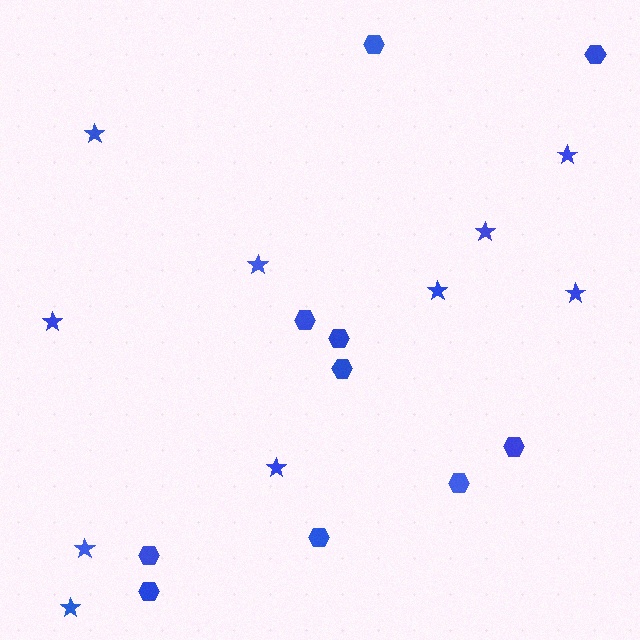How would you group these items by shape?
There are 2 groups: one group of stars (10) and one group of hexagons (10).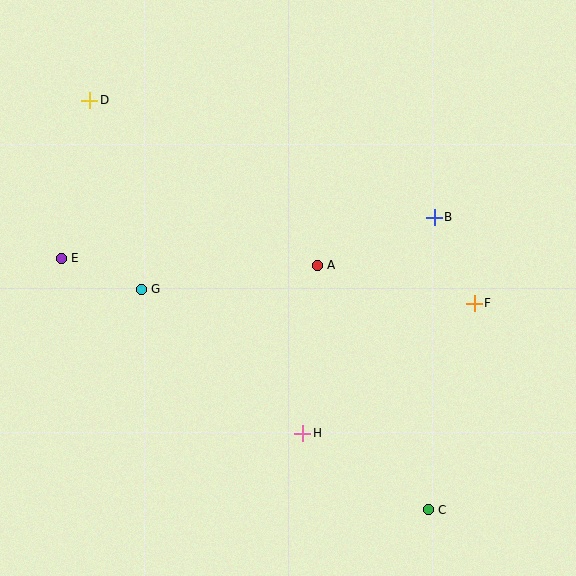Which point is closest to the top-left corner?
Point D is closest to the top-left corner.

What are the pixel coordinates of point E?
Point E is at (61, 258).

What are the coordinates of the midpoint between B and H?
The midpoint between B and H is at (369, 325).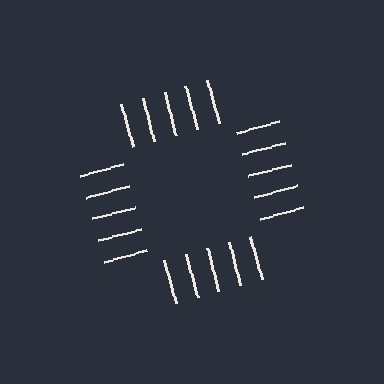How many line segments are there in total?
20 — 5 along each of the 4 edges.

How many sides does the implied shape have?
4 sides — the line-ends trace a square.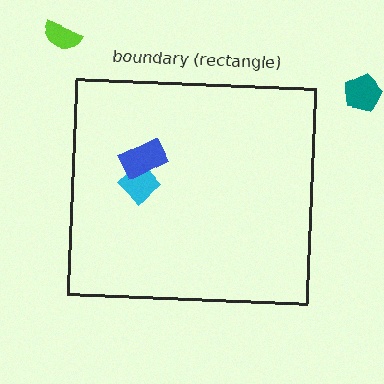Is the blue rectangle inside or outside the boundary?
Inside.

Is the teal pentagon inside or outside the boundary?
Outside.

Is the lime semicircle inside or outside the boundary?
Outside.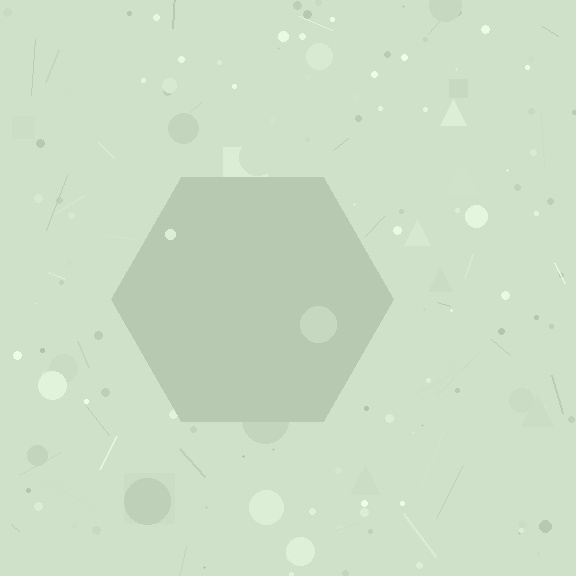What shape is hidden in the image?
A hexagon is hidden in the image.